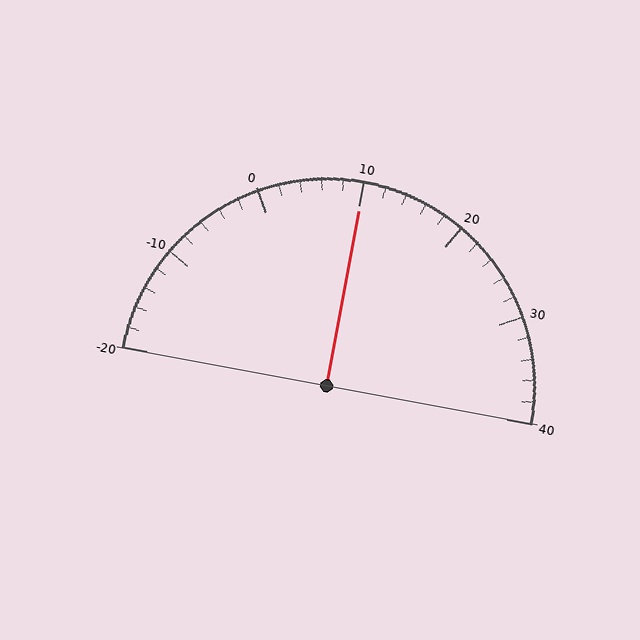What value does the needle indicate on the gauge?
The needle indicates approximately 10.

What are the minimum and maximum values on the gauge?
The gauge ranges from -20 to 40.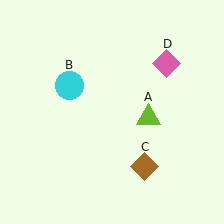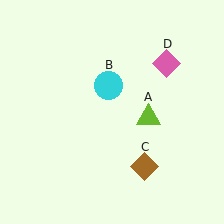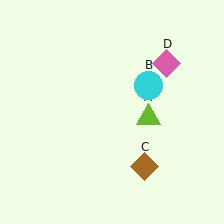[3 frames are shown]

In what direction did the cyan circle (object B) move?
The cyan circle (object B) moved right.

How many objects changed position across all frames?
1 object changed position: cyan circle (object B).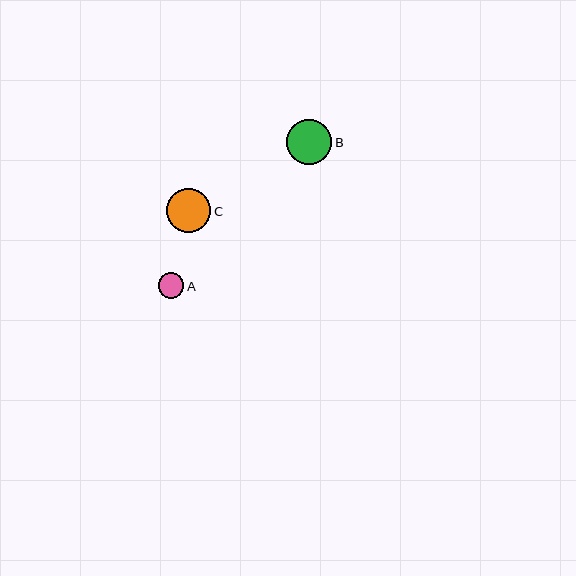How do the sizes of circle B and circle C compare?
Circle B and circle C are approximately the same size.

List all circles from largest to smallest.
From largest to smallest: B, C, A.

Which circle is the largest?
Circle B is the largest with a size of approximately 45 pixels.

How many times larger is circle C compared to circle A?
Circle C is approximately 1.7 times the size of circle A.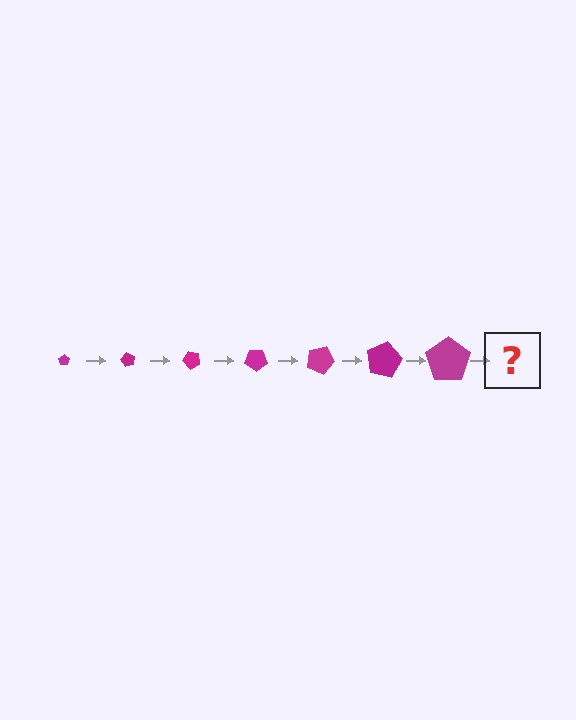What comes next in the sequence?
The next element should be a pentagon, larger than the previous one and rotated 420 degrees from the start.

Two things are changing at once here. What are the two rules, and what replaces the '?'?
The two rules are that the pentagon grows larger each step and it rotates 60 degrees each step. The '?' should be a pentagon, larger than the previous one and rotated 420 degrees from the start.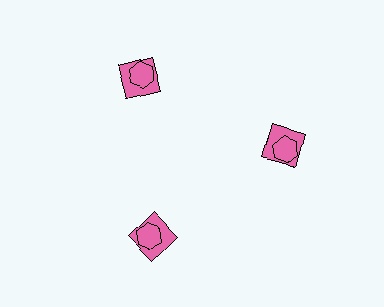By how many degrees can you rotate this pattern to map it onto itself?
The pattern maps onto itself every 120 degrees of rotation.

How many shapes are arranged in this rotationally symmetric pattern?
There are 6 shapes, arranged in 3 groups of 2.